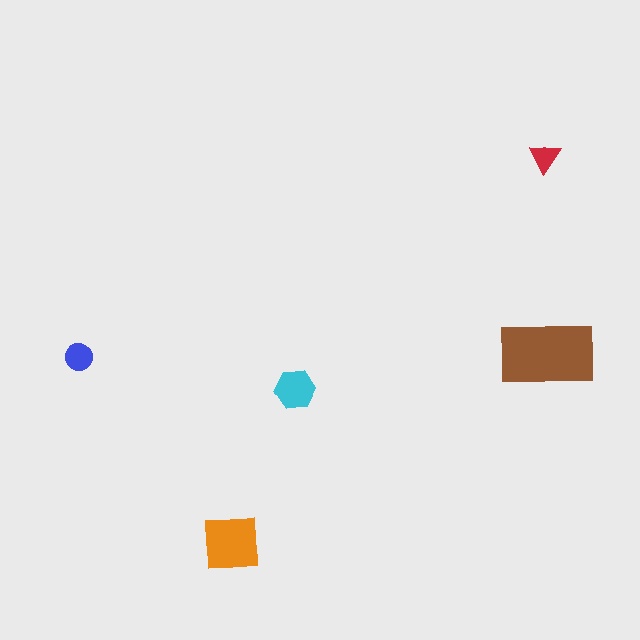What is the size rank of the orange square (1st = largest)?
2nd.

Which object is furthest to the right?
The red triangle is rightmost.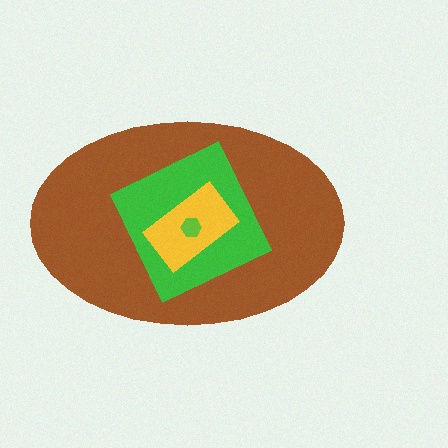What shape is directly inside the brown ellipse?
The green diamond.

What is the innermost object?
The lime hexagon.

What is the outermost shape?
The brown ellipse.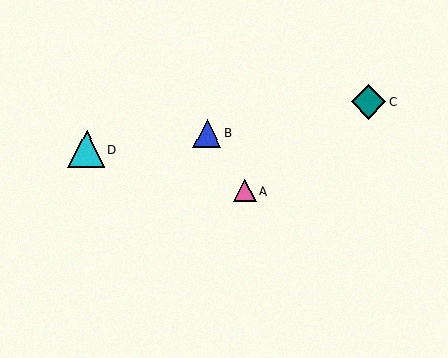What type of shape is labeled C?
Shape C is a teal diamond.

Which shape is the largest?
The cyan triangle (labeled D) is the largest.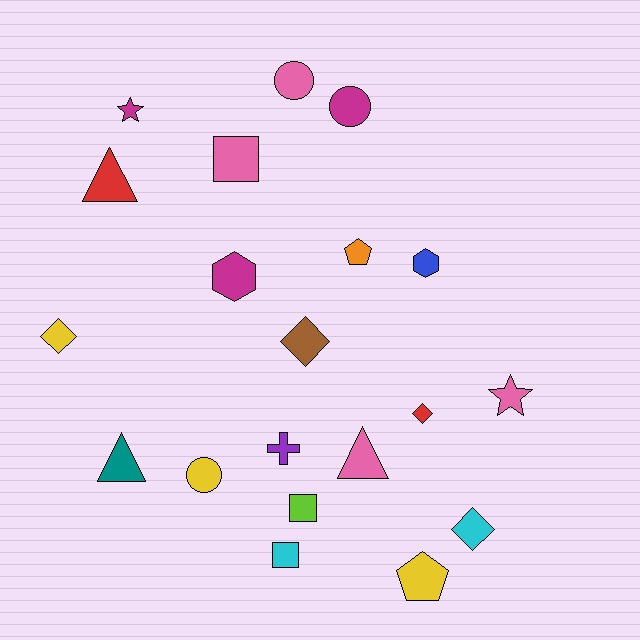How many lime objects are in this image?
There is 1 lime object.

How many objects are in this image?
There are 20 objects.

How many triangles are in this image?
There are 3 triangles.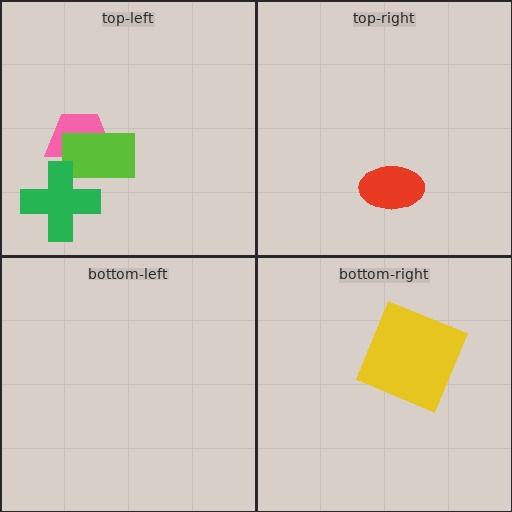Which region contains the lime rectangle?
The top-left region.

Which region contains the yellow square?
The bottom-right region.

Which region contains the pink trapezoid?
The top-left region.